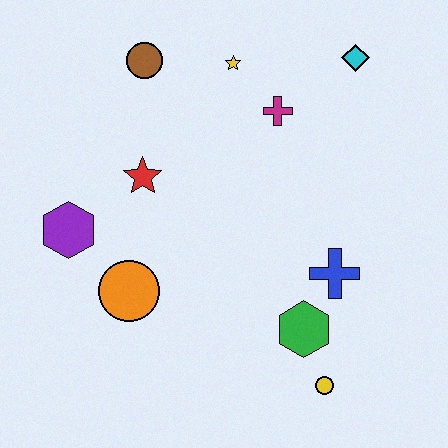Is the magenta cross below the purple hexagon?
No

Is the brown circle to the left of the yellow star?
Yes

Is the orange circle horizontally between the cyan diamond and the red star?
No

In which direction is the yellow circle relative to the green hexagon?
The yellow circle is below the green hexagon.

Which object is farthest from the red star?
The yellow circle is farthest from the red star.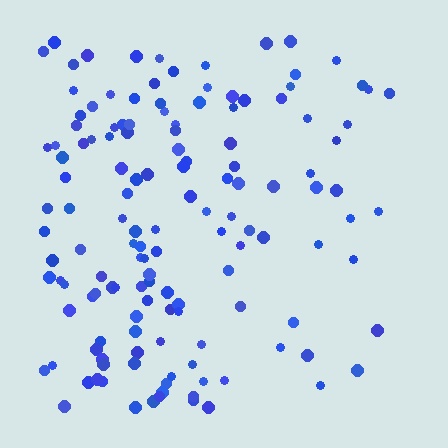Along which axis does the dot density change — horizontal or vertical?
Horizontal.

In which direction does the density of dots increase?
From right to left, with the left side densest.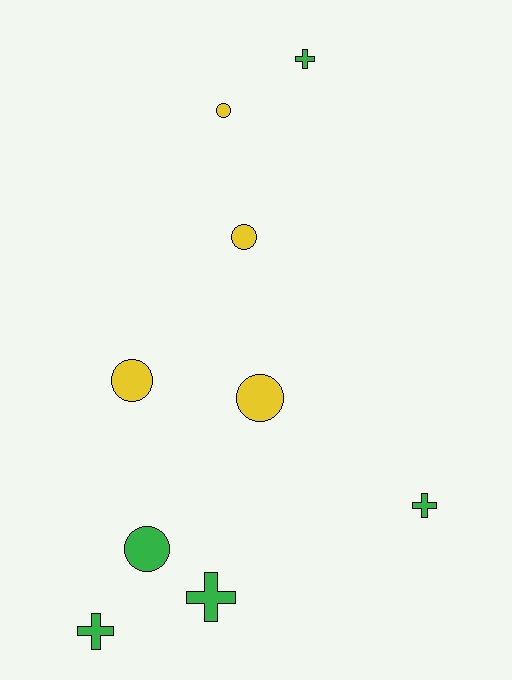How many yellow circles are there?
There are 4 yellow circles.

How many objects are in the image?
There are 9 objects.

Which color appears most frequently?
Green, with 5 objects.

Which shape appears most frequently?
Circle, with 5 objects.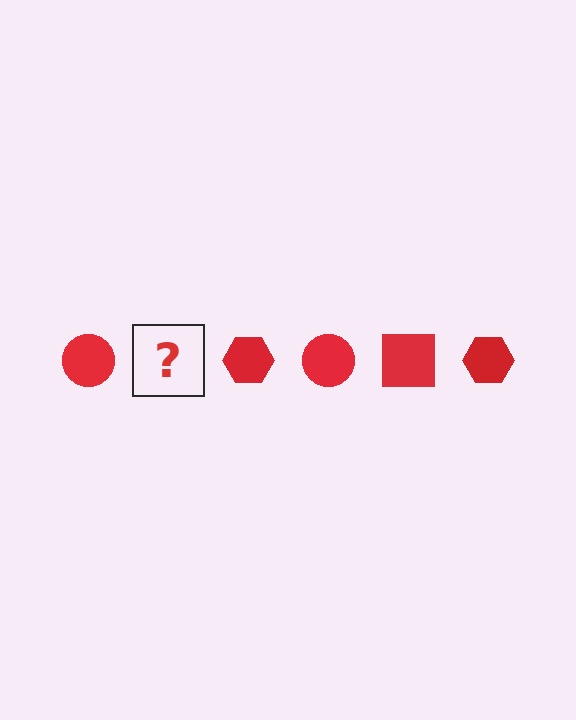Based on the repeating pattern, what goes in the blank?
The blank should be a red square.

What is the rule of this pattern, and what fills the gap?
The rule is that the pattern cycles through circle, square, hexagon shapes in red. The gap should be filled with a red square.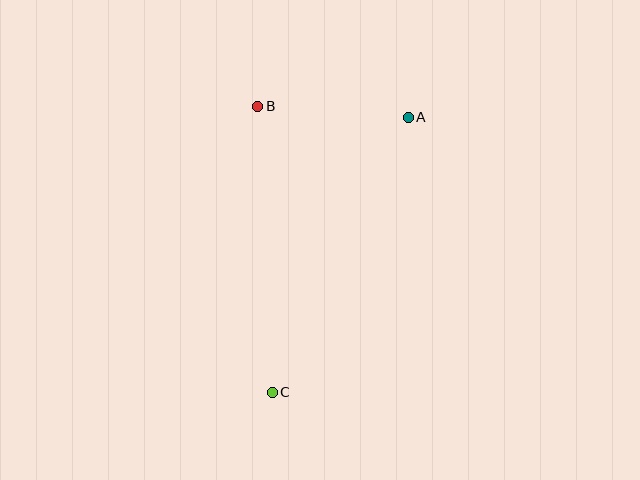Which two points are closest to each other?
Points A and B are closest to each other.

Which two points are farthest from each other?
Points A and C are farthest from each other.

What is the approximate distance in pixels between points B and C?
The distance between B and C is approximately 286 pixels.